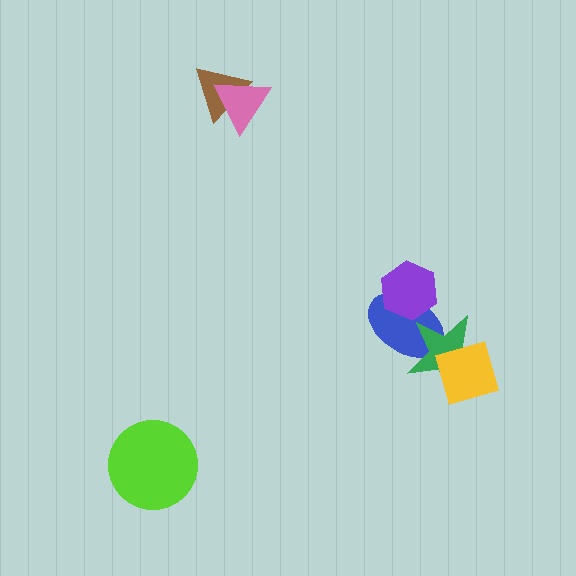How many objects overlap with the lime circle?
0 objects overlap with the lime circle.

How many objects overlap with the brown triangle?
1 object overlaps with the brown triangle.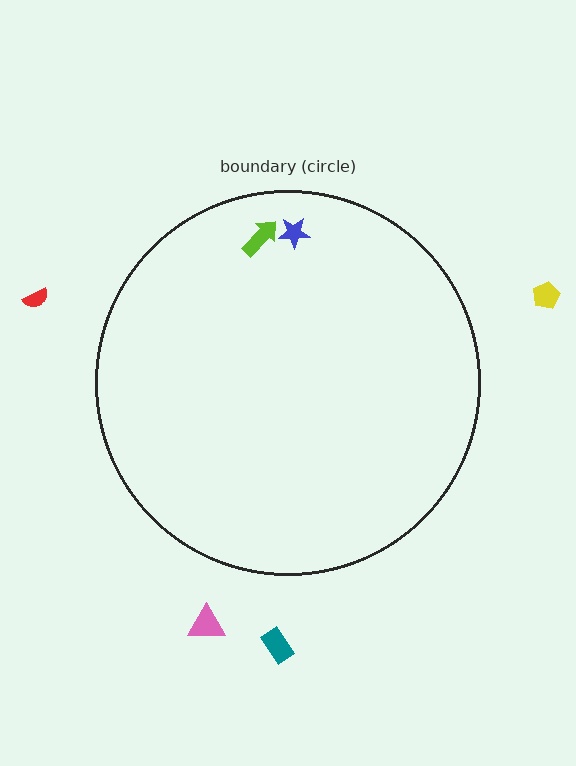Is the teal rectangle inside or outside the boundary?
Outside.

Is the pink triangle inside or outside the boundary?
Outside.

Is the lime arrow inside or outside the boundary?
Inside.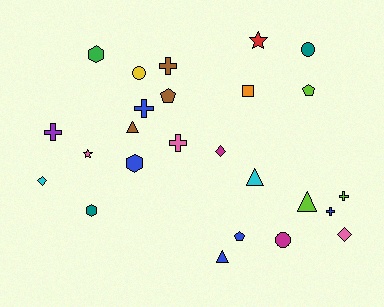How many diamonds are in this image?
There are 3 diamonds.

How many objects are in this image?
There are 25 objects.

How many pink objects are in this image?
There are 3 pink objects.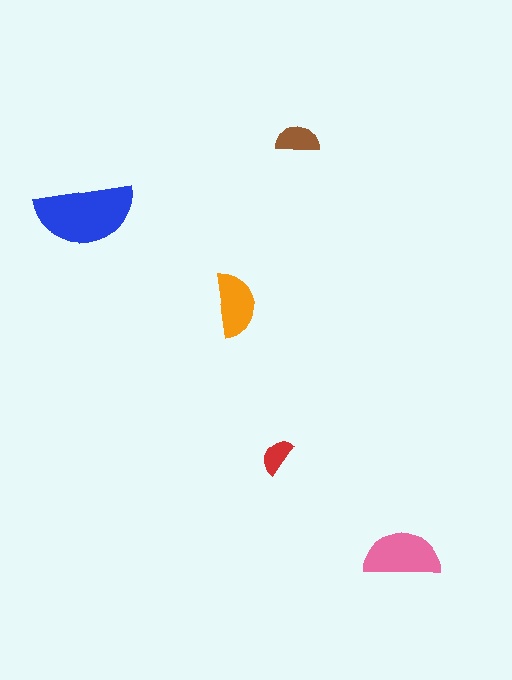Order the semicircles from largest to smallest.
the blue one, the pink one, the orange one, the brown one, the red one.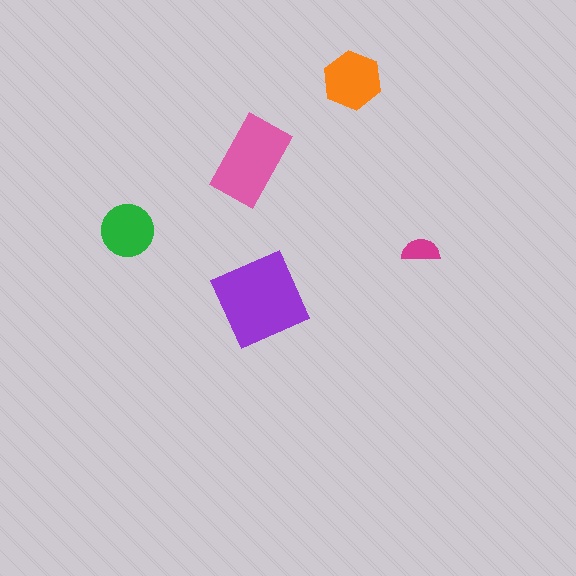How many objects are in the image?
There are 5 objects in the image.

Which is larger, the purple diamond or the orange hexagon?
The purple diamond.